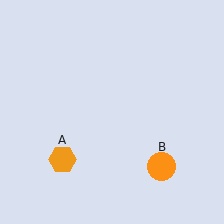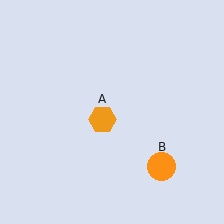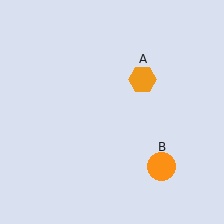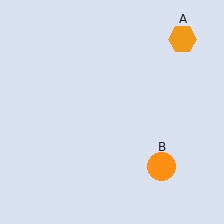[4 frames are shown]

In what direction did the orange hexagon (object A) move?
The orange hexagon (object A) moved up and to the right.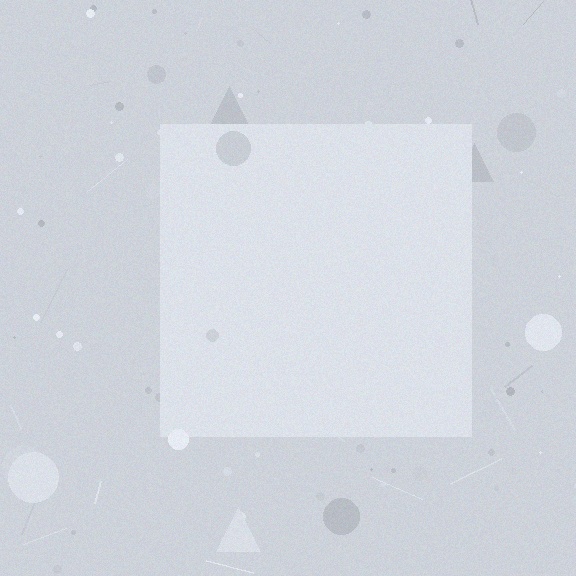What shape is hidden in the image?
A square is hidden in the image.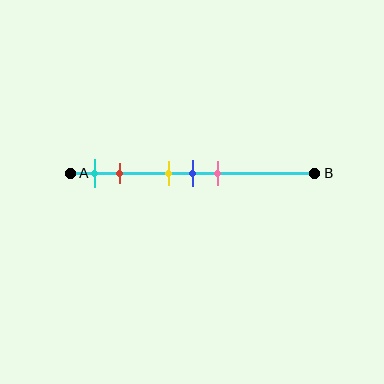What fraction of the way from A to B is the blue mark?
The blue mark is approximately 50% (0.5) of the way from A to B.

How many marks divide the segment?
There are 5 marks dividing the segment.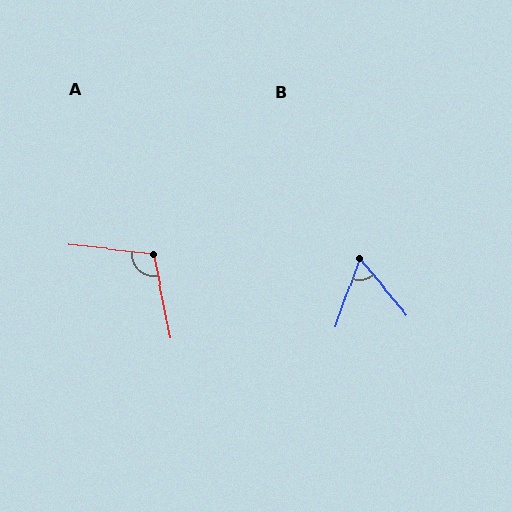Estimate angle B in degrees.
Approximately 59 degrees.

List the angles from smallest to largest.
B (59°), A (108°).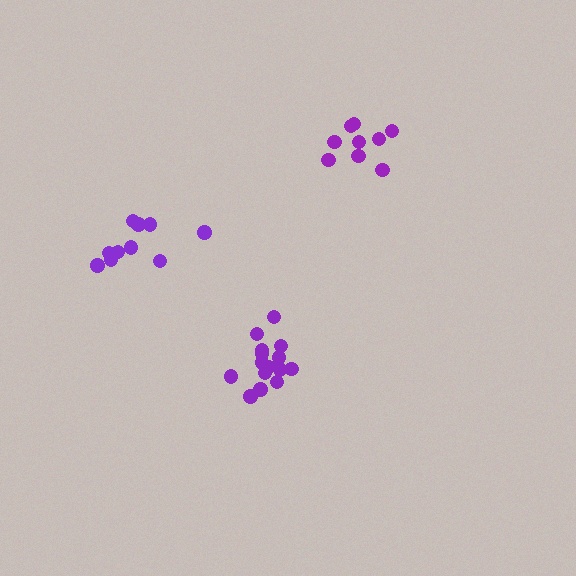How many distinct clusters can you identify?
There are 3 distinct clusters.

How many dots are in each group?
Group 1: 9 dots, Group 2: 15 dots, Group 3: 11 dots (35 total).